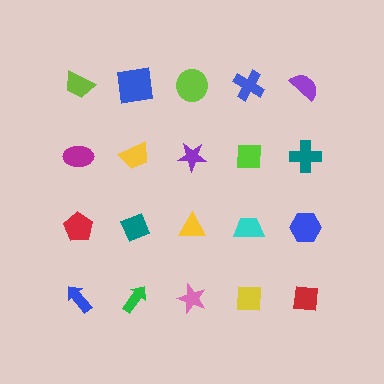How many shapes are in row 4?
5 shapes.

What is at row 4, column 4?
A yellow square.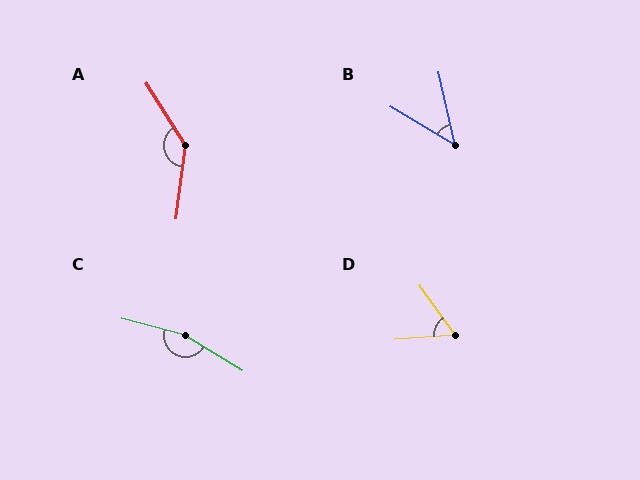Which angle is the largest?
C, at approximately 163 degrees.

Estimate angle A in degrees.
Approximately 140 degrees.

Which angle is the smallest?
B, at approximately 46 degrees.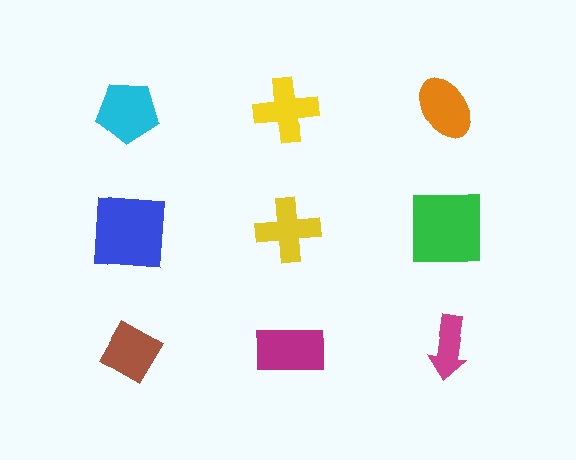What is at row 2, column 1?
A blue square.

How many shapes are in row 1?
3 shapes.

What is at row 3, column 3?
A magenta arrow.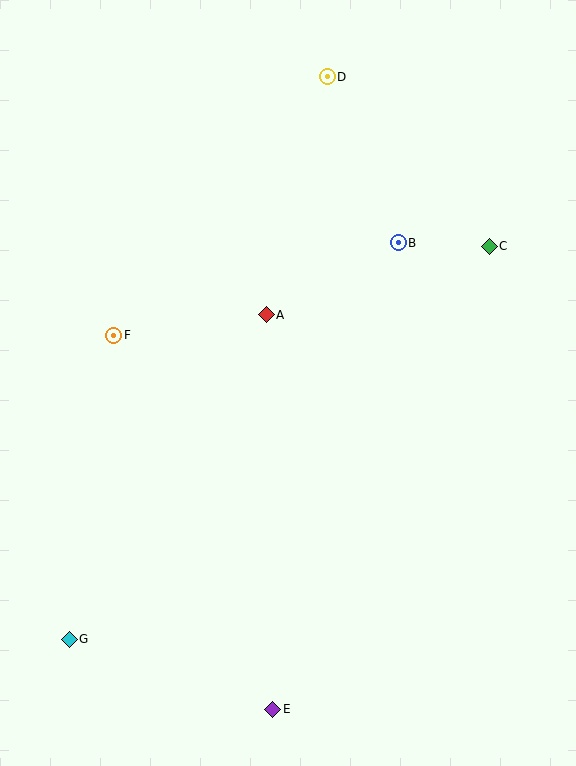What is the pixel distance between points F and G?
The distance between F and G is 307 pixels.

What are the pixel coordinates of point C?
Point C is at (489, 246).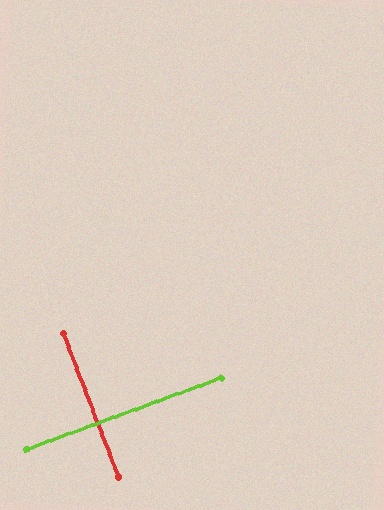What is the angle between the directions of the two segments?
Approximately 89 degrees.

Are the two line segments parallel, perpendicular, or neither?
Perpendicular — they meet at approximately 89°.